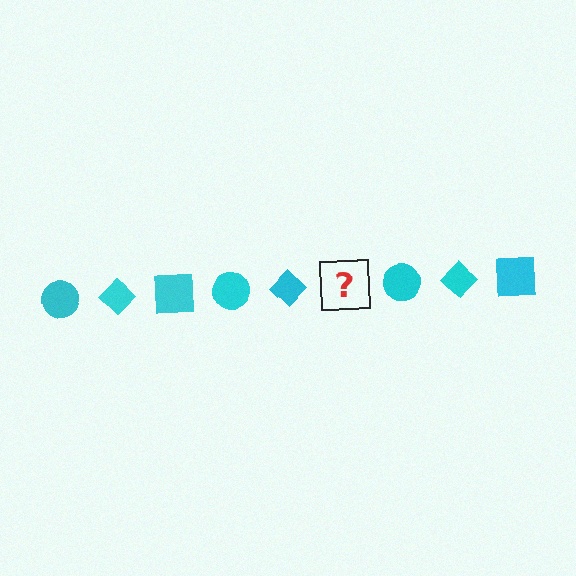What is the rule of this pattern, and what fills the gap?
The rule is that the pattern cycles through circle, diamond, square shapes in cyan. The gap should be filled with a cyan square.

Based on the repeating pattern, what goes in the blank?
The blank should be a cyan square.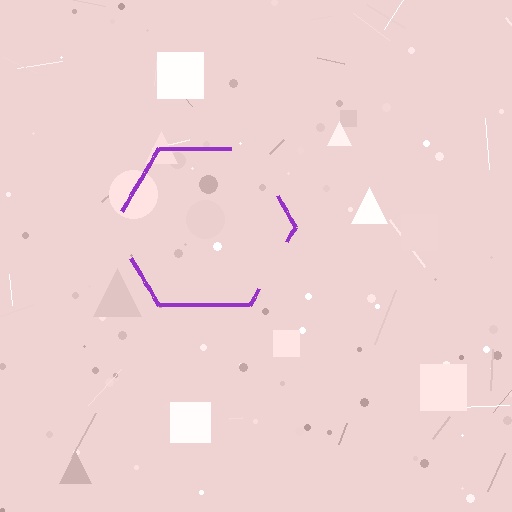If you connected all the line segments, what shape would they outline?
They would outline a hexagon.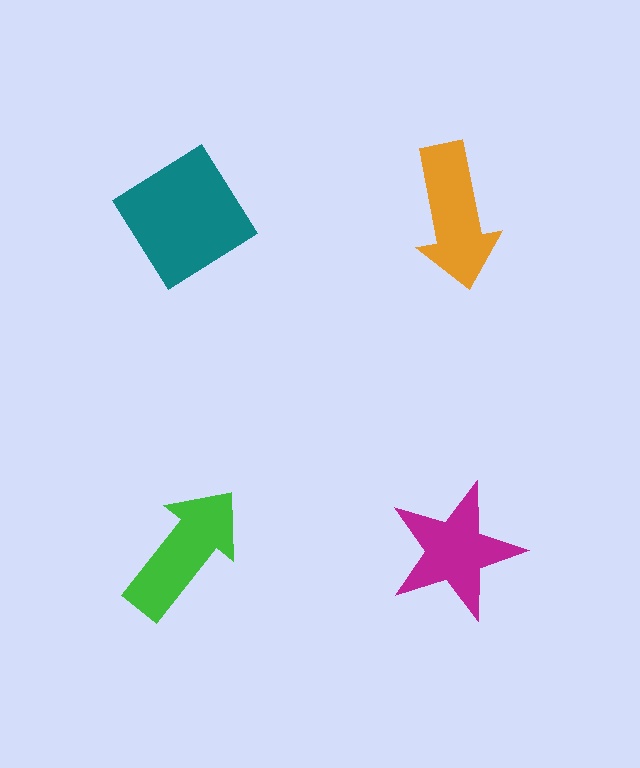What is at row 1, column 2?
An orange arrow.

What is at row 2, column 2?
A magenta star.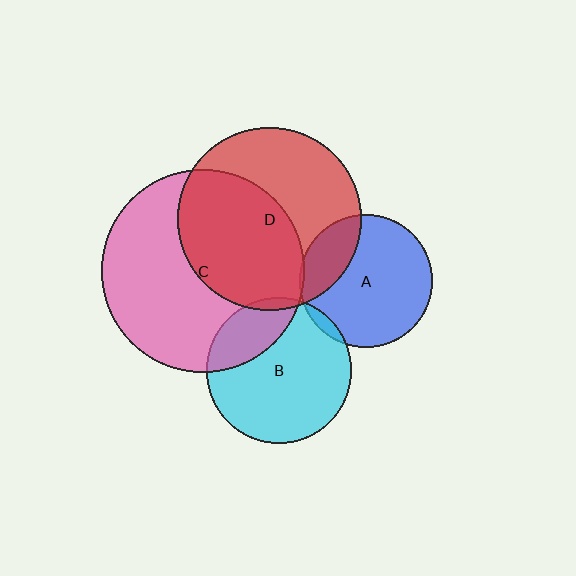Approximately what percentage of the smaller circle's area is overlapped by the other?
Approximately 5%.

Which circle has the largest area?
Circle C (pink).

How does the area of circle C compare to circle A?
Approximately 2.3 times.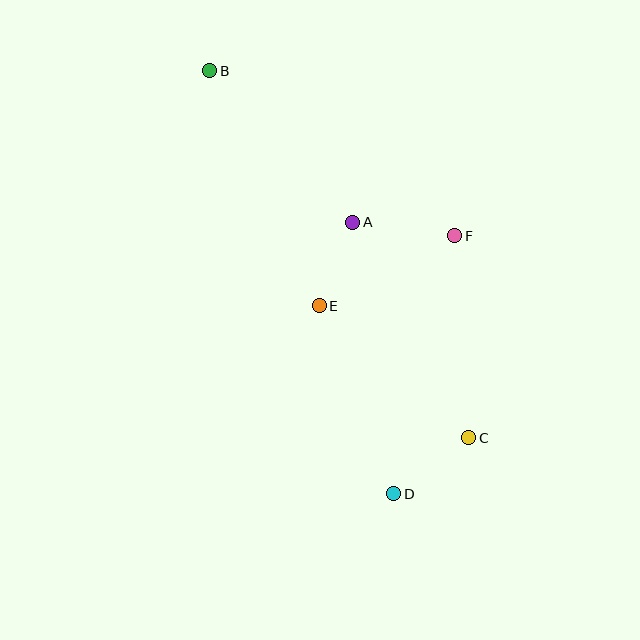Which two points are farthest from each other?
Points B and D are farthest from each other.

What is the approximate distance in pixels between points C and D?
The distance between C and D is approximately 94 pixels.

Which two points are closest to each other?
Points A and E are closest to each other.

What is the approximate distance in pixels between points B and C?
The distance between B and C is approximately 449 pixels.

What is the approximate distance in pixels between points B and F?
The distance between B and F is approximately 295 pixels.